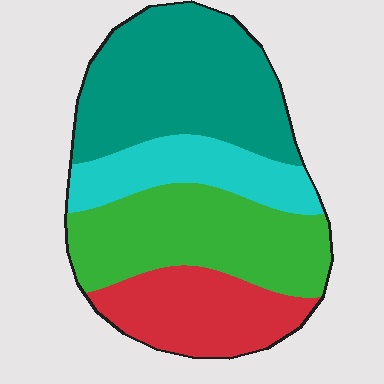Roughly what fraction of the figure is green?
Green takes up between a sixth and a third of the figure.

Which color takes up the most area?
Teal, at roughly 35%.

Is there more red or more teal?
Teal.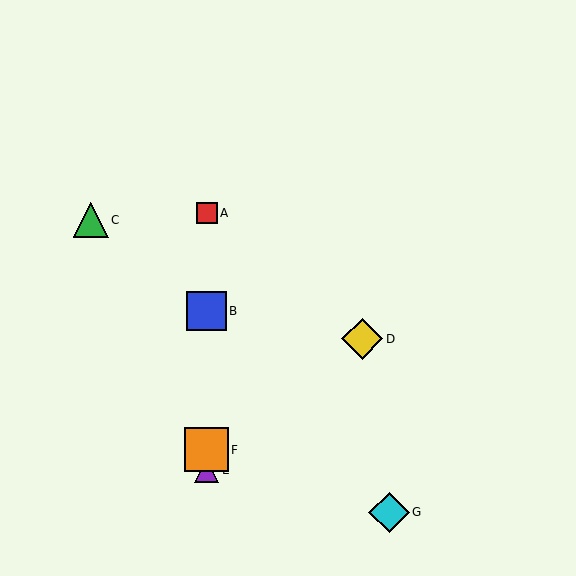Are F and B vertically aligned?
Yes, both are at x≈207.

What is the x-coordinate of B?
Object B is at x≈207.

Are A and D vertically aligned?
No, A is at x≈207 and D is at x≈362.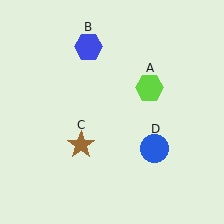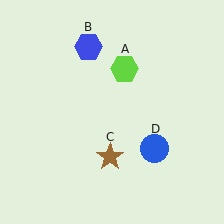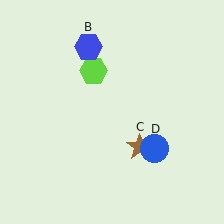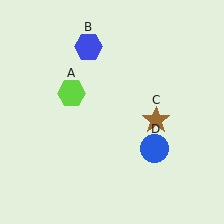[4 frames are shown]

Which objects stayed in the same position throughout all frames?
Blue hexagon (object B) and blue circle (object D) remained stationary.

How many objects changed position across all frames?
2 objects changed position: lime hexagon (object A), brown star (object C).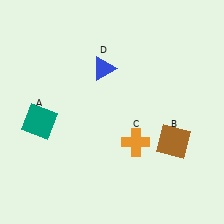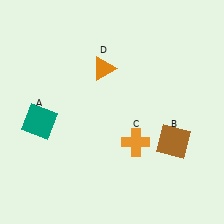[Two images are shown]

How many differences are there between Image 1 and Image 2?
There is 1 difference between the two images.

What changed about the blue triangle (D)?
In Image 1, D is blue. In Image 2, it changed to orange.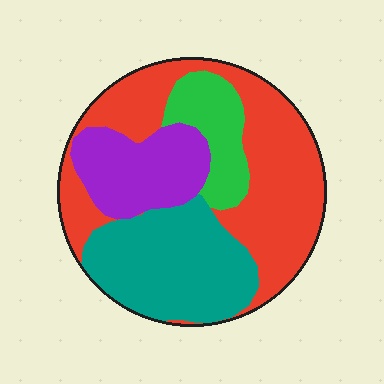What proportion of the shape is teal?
Teal takes up about one quarter (1/4) of the shape.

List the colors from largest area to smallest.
From largest to smallest: red, teal, purple, green.